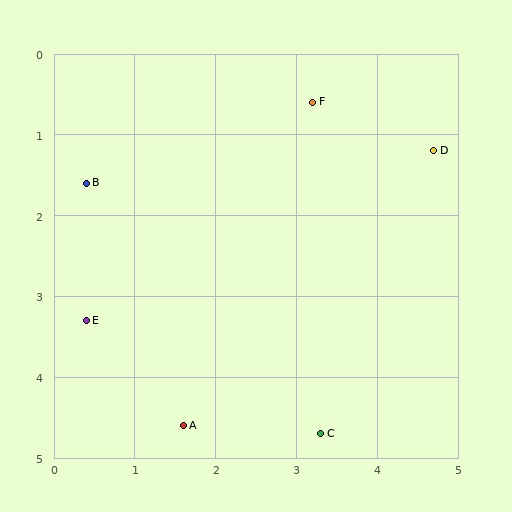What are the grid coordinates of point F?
Point F is at approximately (3.2, 0.6).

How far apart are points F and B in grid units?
Points F and B are about 3.0 grid units apart.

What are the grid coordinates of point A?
Point A is at approximately (1.6, 4.6).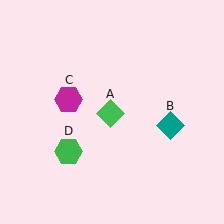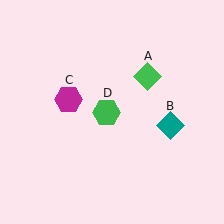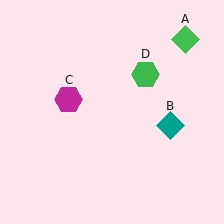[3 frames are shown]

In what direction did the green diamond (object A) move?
The green diamond (object A) moved up and to the right.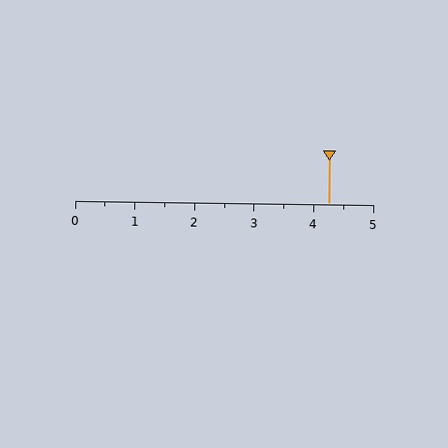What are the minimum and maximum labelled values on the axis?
The axis runs from 0 to 5.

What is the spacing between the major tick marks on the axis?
The major ticks are spaced 1 apart.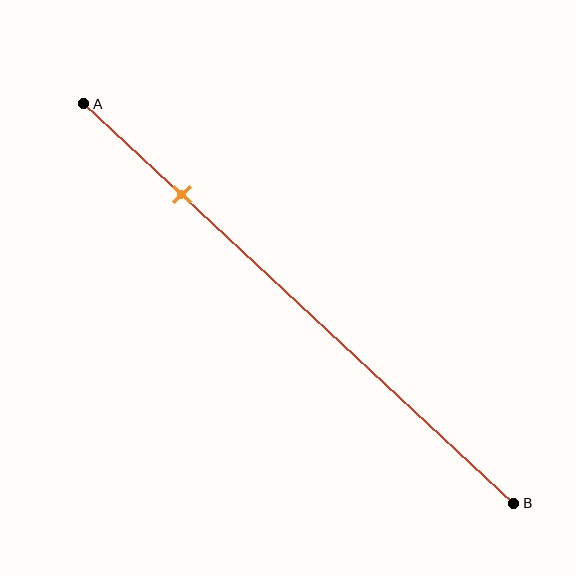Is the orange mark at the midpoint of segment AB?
No, the mark is at about 25% from A, not at the 50% midpoint.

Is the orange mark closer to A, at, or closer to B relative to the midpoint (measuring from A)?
The orange mark is closer to point A than the midpoint of segment AB.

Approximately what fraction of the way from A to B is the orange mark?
The orange mark is approximately 25% of the way from A to B.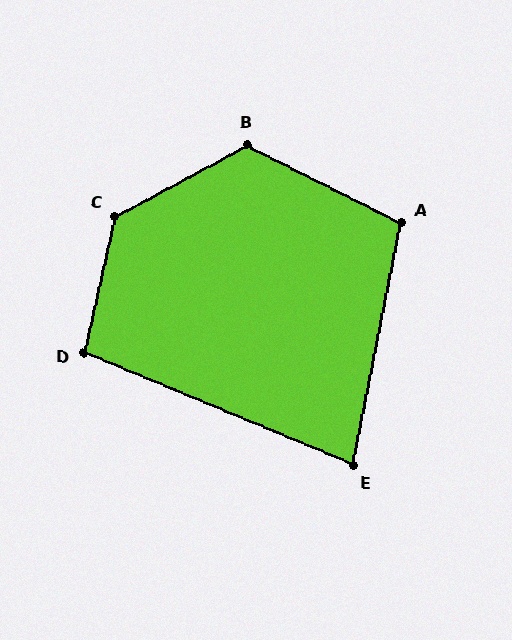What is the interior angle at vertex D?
Approximately 100 degrees (obtuse).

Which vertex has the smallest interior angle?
E, at approximately 79 degrees.